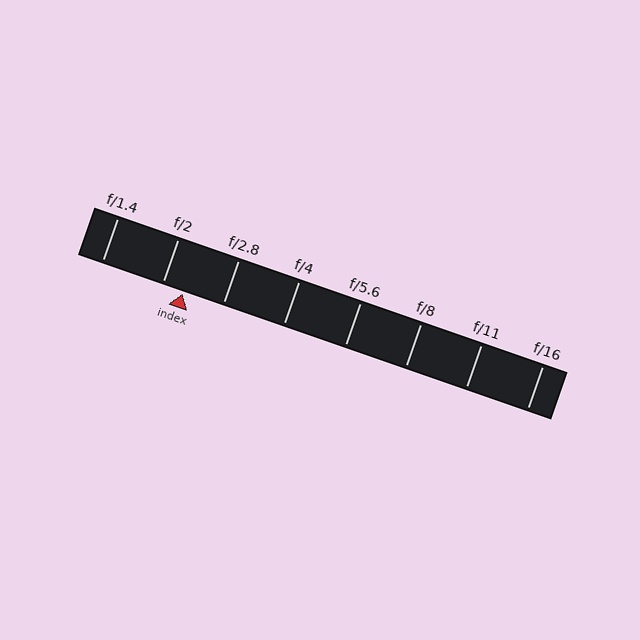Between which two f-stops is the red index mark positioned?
The index mark is between f/2 and f/2.8.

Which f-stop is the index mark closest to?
The index mark is closest to f/2.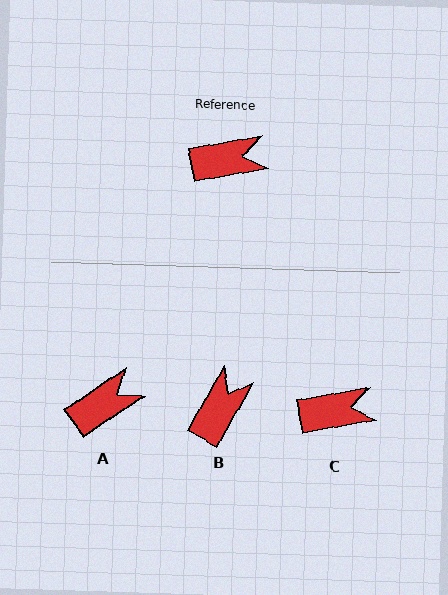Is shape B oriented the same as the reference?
No, it is off by about 50 degrees.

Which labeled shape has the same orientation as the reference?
C.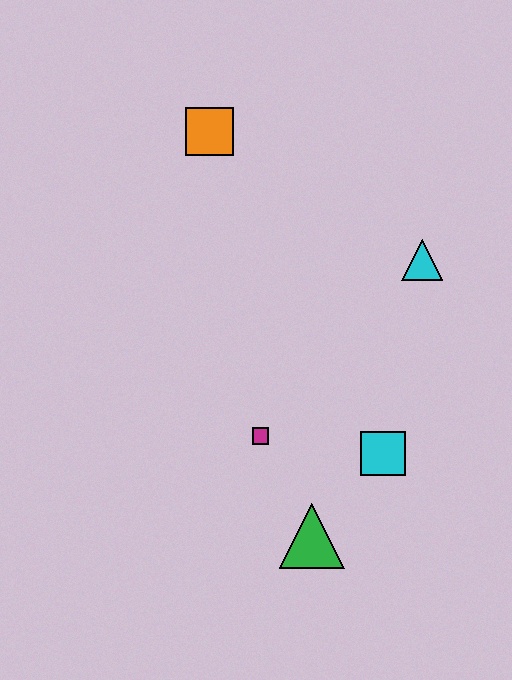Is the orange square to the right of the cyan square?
No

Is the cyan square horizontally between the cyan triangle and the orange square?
Yes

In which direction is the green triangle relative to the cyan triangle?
The green triangle is below the cyan triangle.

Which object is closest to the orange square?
The cyan triangle is closest to the orange square.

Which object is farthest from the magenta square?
The orange square is farthest from the magenta square.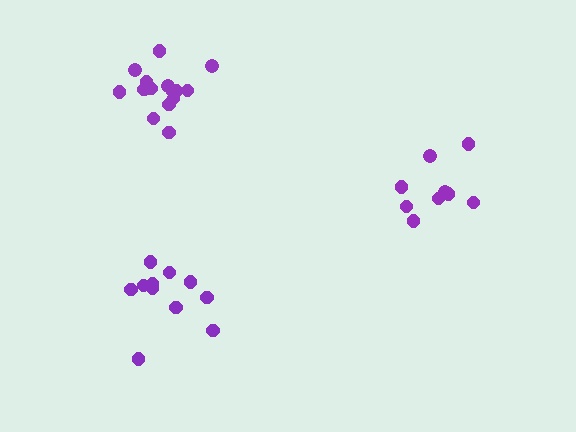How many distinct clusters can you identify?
There are 3 distinct clusters.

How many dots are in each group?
Group 1: 11 dots, Group 2: 9 dots, Group 3: 15 dots (35 total).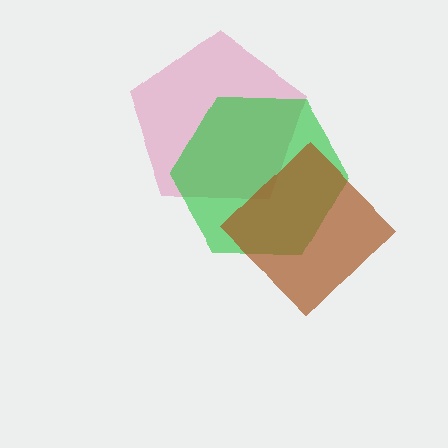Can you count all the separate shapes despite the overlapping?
Yes, there are 3 separate shapes.